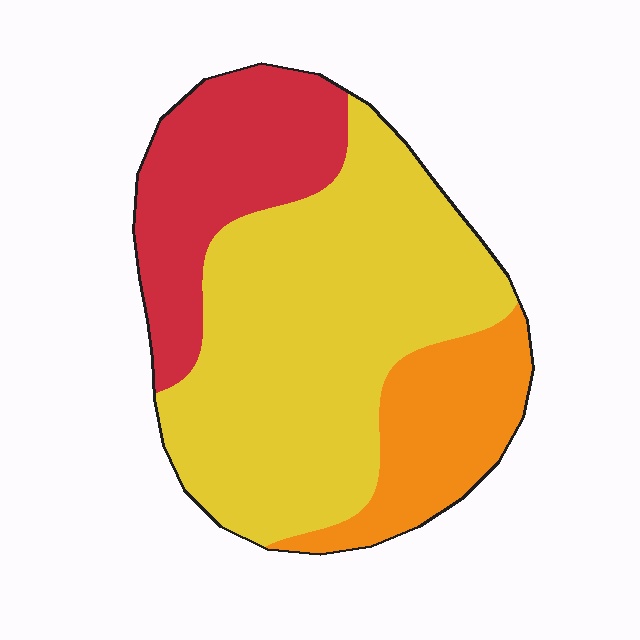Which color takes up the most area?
Yellow, at roughly 60%.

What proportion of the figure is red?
Red covers roughly 25% of the figure.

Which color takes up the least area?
Orange, at roughly 20%.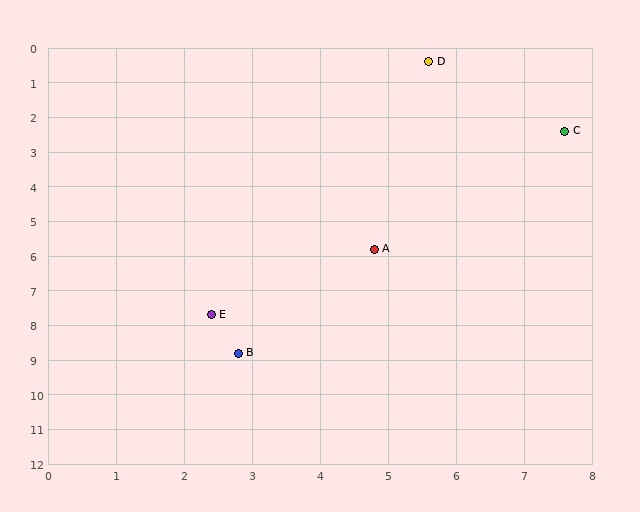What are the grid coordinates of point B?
Point B is at approximately (2.8, 8.8).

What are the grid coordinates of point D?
Point D is at approximately (5.6, 0.4).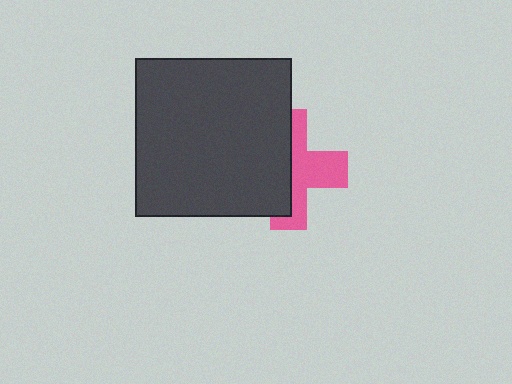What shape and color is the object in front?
The object in front is a dark gray rectangle.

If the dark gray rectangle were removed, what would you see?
You would see the complete pink cross.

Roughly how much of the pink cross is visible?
About half of it is visible (roughly 48%).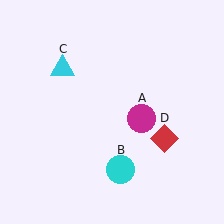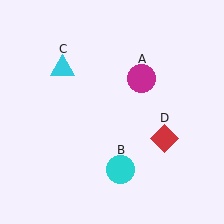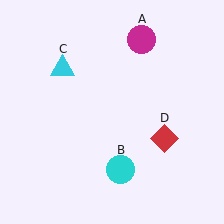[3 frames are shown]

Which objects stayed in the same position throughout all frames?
Cyan circle (object B) and cyan triangle (object C) and red diamond (object D) remained stationary.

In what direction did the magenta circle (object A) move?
The magenta circle (object A) moved up.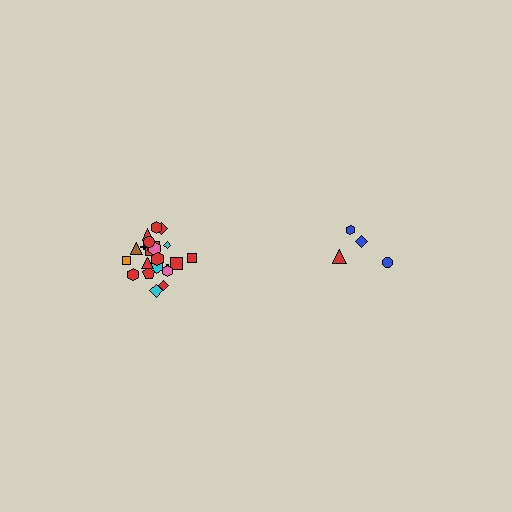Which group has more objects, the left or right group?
The left group.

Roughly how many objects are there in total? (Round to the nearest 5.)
Roughly 25 objects in total.